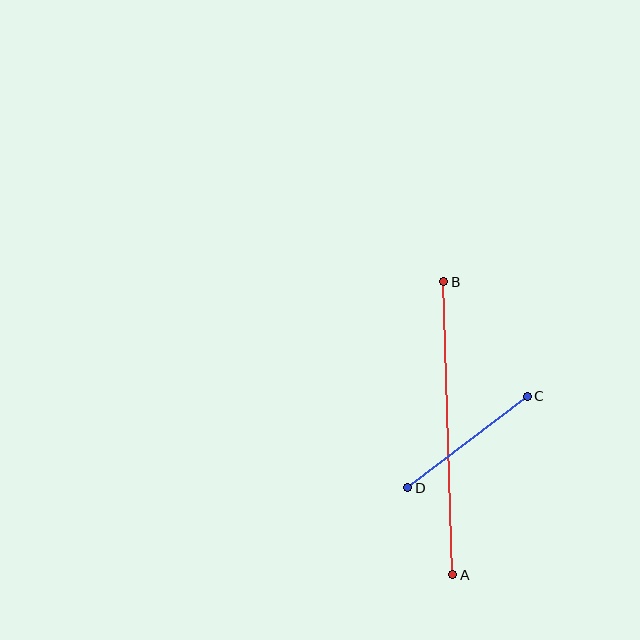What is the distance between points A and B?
The distance is approximately 293 pixels.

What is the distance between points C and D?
The distance is approximately 150 pixels.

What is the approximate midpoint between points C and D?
The midpoint is at approximately (467, 442) pixels.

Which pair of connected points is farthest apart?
Points A and B are farthest apart.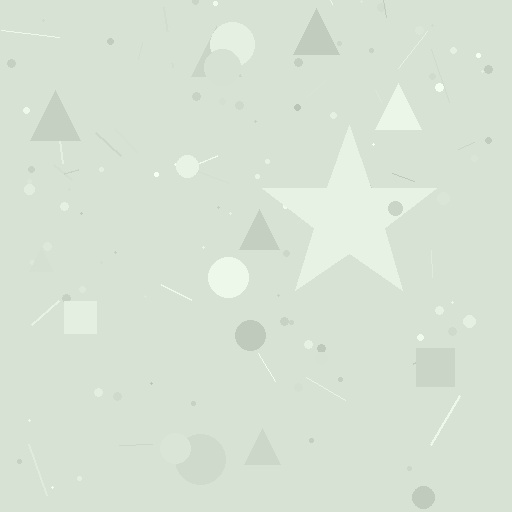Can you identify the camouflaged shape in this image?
The camouflaged shape is a star.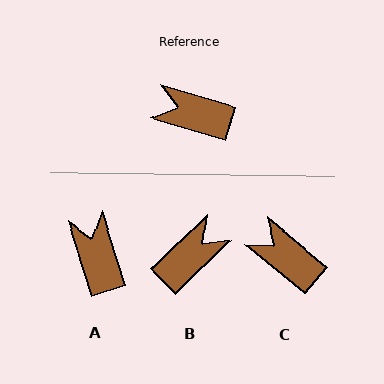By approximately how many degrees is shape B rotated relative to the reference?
Approximately 118 degrees clockwise.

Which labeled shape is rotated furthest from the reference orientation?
B, about 118 degrees away.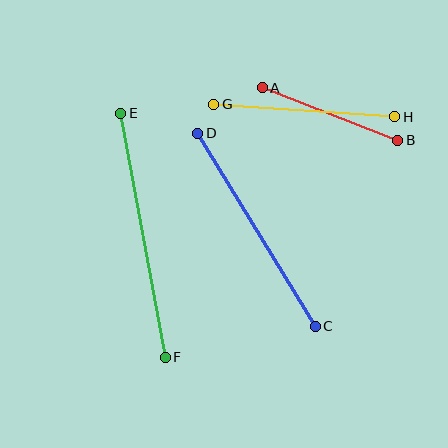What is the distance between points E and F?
The distance is approximately 248 pixels.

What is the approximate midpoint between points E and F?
The midpoint is at approximately (143, 235) pixels.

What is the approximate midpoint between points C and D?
The midpoint is at approximately (256, 230) pixels.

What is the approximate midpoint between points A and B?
The midpoint is at approximately (330, 114) pixels.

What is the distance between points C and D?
The distance is approximately 226 pixels.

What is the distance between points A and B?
The distance is approximately 146 pixels.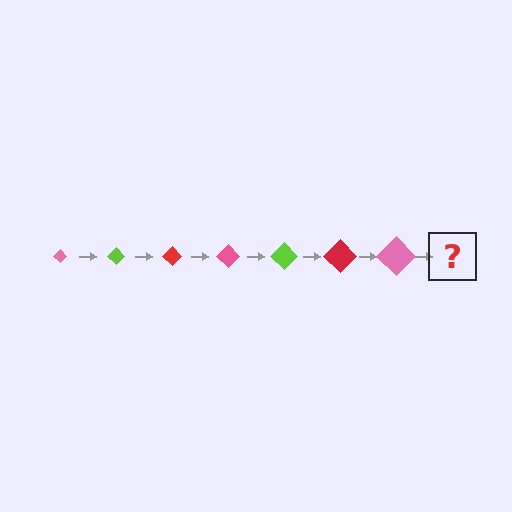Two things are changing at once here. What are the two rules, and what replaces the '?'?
The two rules are that the diamond grows larger each step and the color cycles through pink, lime, and red. The '?' should be a lime diamond, larger than the previous one.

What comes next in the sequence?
The next element should be a lime diamond, larger than the previous one.